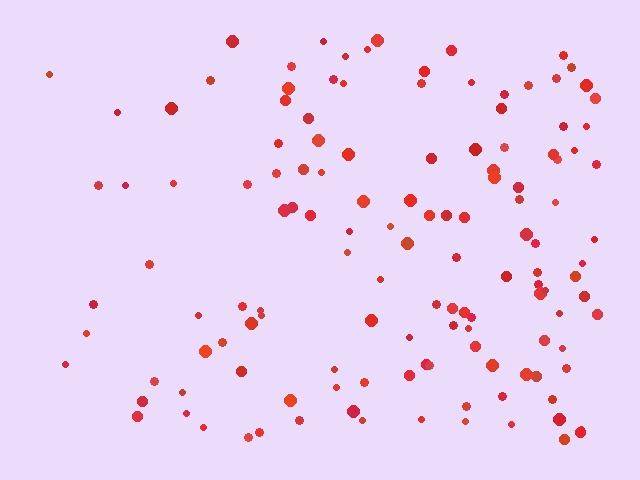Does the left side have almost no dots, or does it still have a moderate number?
Still a moderate number, just noticeably fewer than the right.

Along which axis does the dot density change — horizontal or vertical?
Horizontal.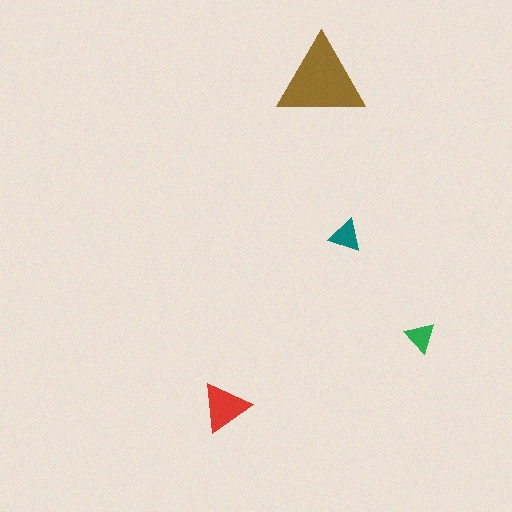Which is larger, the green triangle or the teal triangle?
The teal one.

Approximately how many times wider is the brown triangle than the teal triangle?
About 2.5 times wider.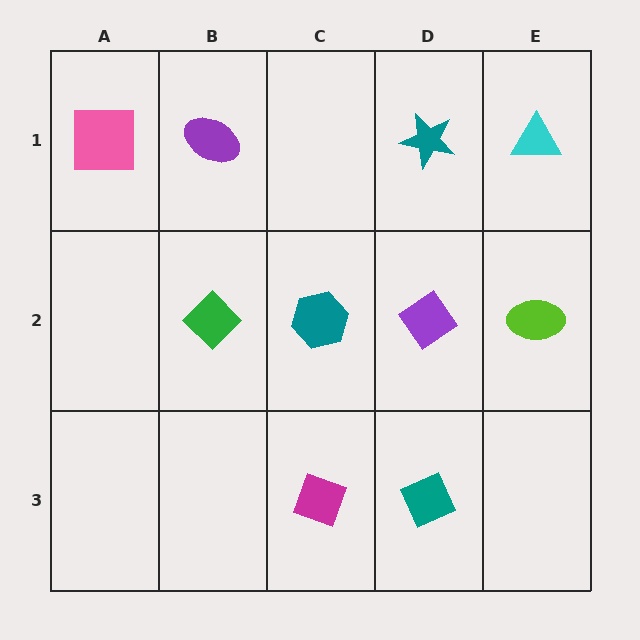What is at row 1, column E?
A cyan triangle.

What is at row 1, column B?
A purple ellipse.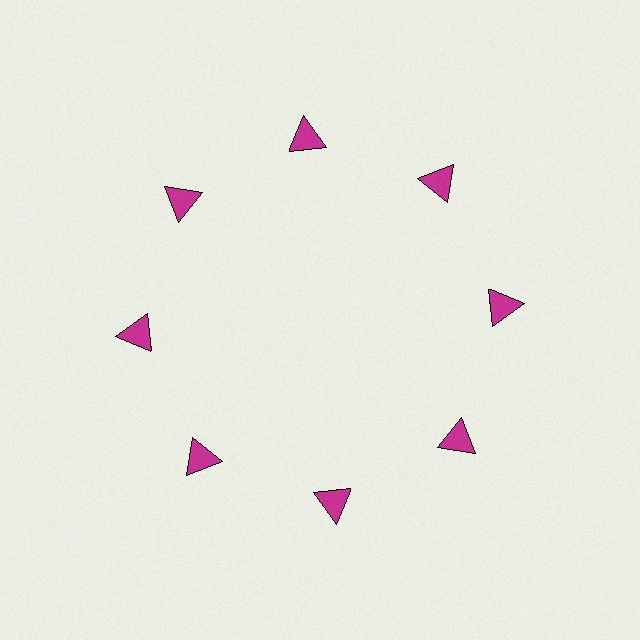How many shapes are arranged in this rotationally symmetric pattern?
There are 8 shapes, arranged in 8 groups of 1.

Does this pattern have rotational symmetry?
Yes, this pattern has 8-fold rotational symmetry. It looks the same after rotating 45 degrees around the center.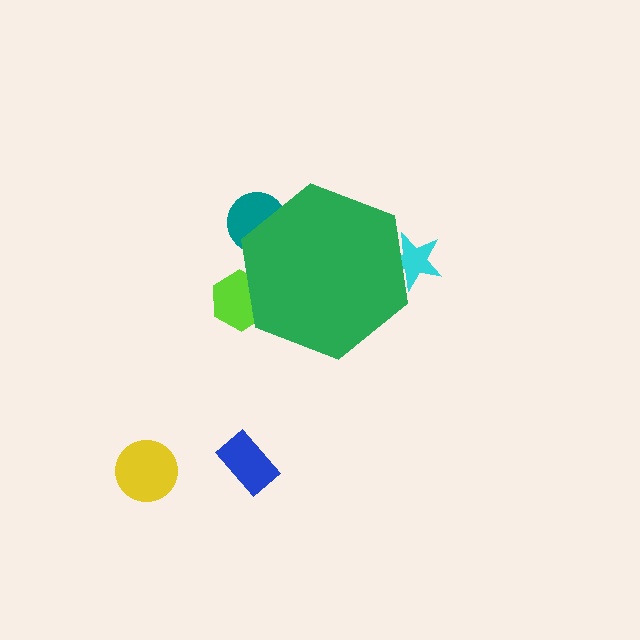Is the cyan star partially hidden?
Yes, the cyan star is partially hidden behind the green hexagon.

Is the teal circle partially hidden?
Yes, the teal circle is partially hidden behind the green hexagon.